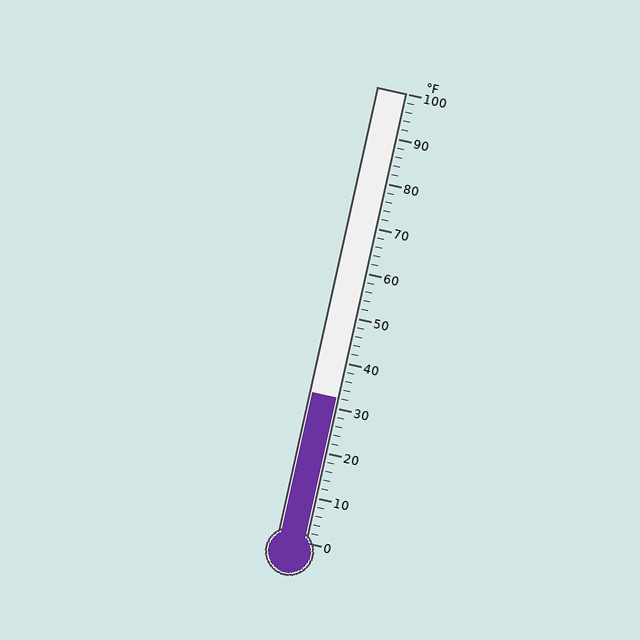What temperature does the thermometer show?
The thermometer shows approximately 32°F.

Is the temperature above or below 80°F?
The temperature is below 80°F.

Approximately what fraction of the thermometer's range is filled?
The thermometer is filled to approximately 30% of its range.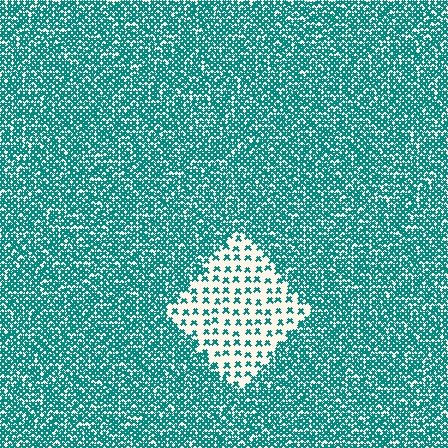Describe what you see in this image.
The image contains small teal elements arranged at two different densities. A diamond-shaped region is visible where the elements are less densely packed than the surrounding area.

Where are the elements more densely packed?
The elements are more densely packed outside the diamond boundary.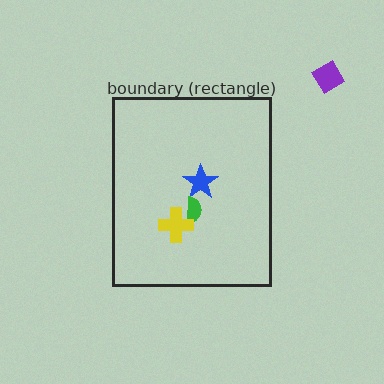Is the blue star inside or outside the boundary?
Inside.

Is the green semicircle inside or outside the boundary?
Inside.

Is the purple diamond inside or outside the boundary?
Outside.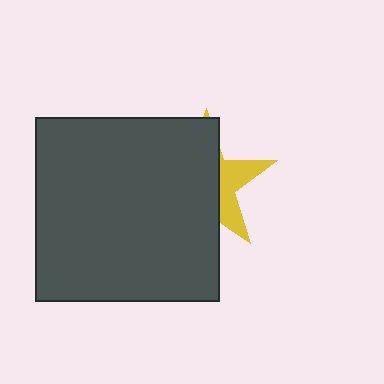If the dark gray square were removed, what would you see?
You would see the complete yellow star.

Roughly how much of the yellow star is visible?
A small part of it is visible (roughly 32%).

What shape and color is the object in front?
The object in front is a dark gray square.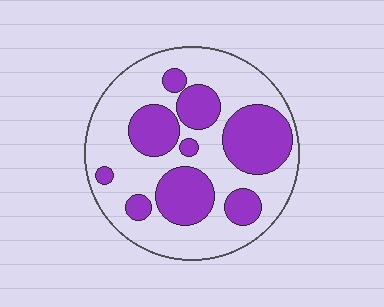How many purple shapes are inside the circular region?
9.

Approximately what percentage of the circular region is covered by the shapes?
Approximately 35%.